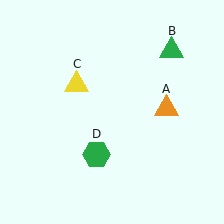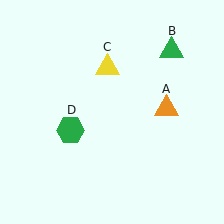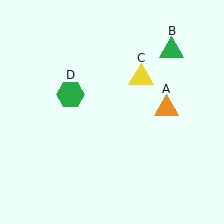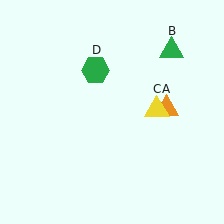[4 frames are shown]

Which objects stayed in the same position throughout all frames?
Orange triangle (object A) and green triangle (object B) remained stationary.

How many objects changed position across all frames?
2 objects changed position: yellow triangle (object C), green hexagon (object D).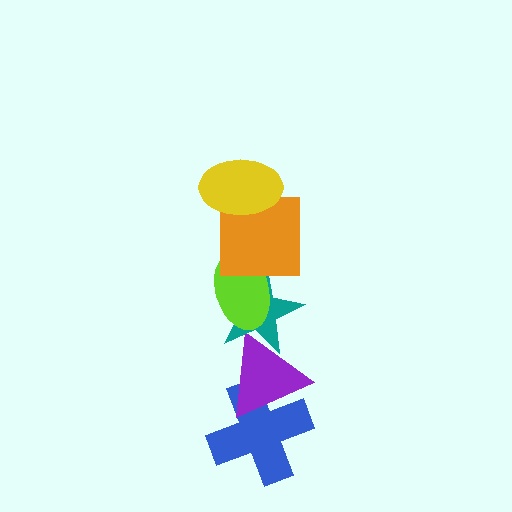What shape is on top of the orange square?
The yellow ellipse is on top of the orange square.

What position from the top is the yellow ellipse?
The yellow ellipse is 1st from the top.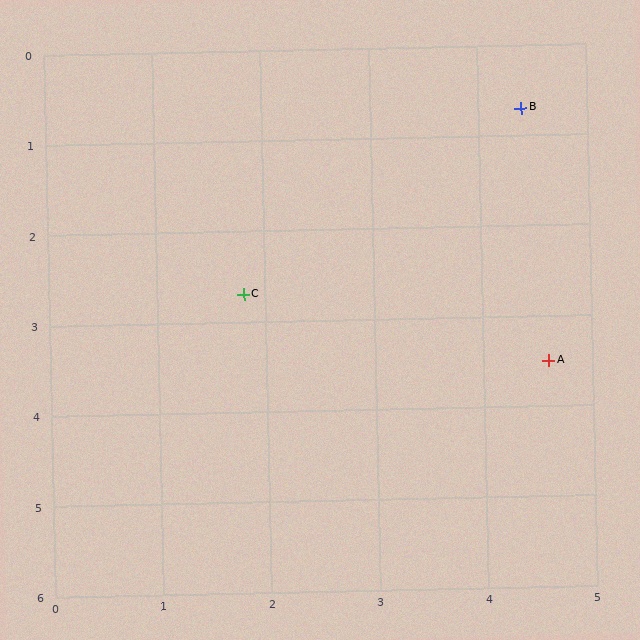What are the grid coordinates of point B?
Point B is at approximately (4.4, 0.7).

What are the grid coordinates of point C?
Point C is at approximately (1.8, 2.7).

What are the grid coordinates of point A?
Point A is at approximately (4.6, 3.5).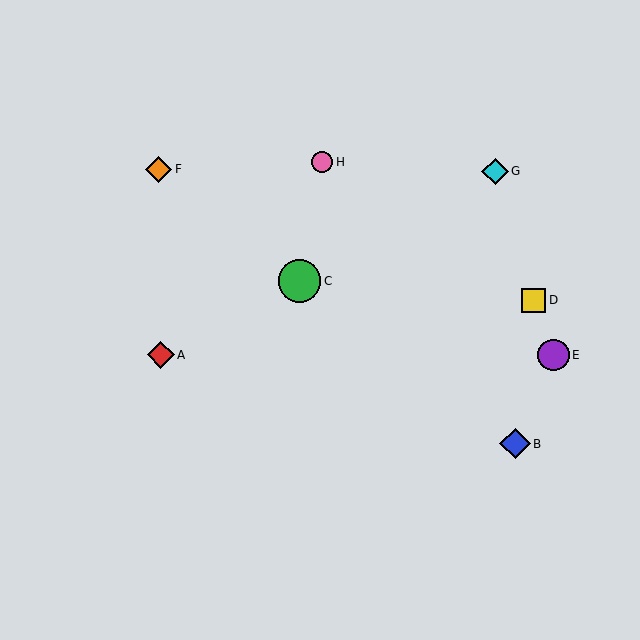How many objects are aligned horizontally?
2 objects (A, E) are aligned horizontally.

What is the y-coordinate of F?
Object F is at y≈169.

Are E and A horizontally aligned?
Yes, both are at y≈355.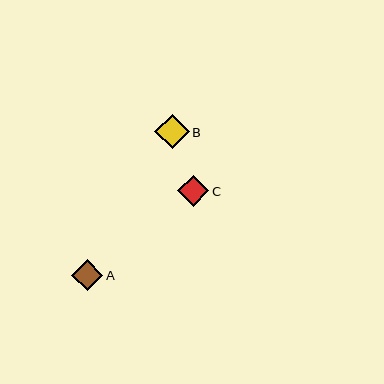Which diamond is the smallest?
Diamond C is the smallest with a size of approximately 31 pixels.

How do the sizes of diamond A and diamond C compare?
Diamond A and diamond C are approximately the same size.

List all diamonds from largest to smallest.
From largest to smallest: B, A, C.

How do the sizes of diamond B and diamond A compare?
Diamond B and diamond A are approximately the same size.